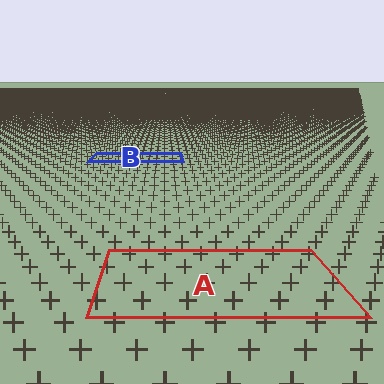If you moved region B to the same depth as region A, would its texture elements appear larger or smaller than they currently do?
They would appear larger. At a closer depth, the same texture elements are projected at a bigger on-screen size.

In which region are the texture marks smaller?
The texture marks are smaller in region B, because it is farther away.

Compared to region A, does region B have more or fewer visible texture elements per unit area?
Region B has more texture elements per unit area — they are packed more densely because it is farther away.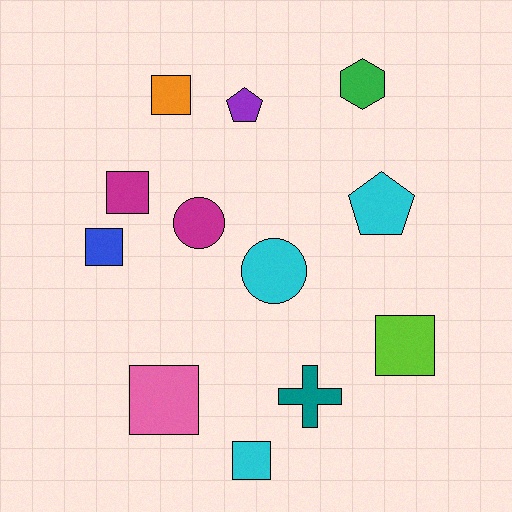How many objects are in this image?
There are 12 objects.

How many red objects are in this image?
There are no red objects.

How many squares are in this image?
There are 6 squares.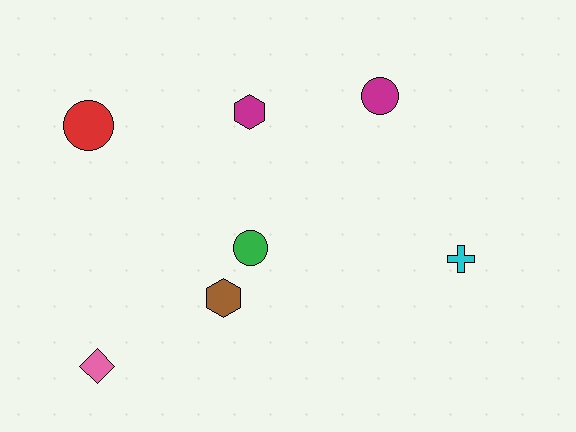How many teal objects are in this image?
There are no teal objects.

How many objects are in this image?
There are 7 objects.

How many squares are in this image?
There are no squares.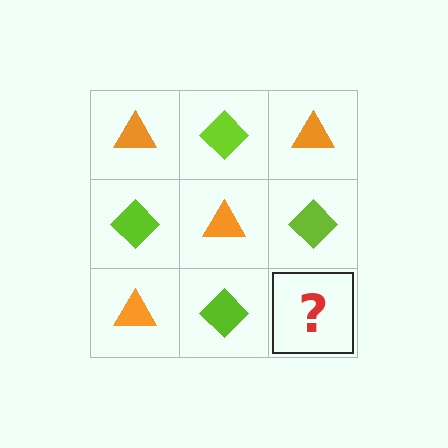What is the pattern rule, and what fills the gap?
The rule is that it alternates orange triangle and lime diamond in a checkerboard pattern. The gap should be filled with an orange triangle.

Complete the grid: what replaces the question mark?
The question mark should be replaced with an orange triangle.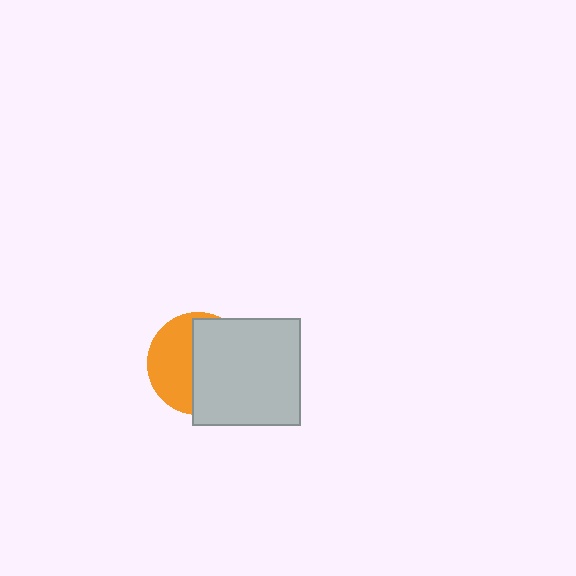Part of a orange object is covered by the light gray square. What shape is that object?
It is a circle.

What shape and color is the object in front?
The object in front is a light gray square.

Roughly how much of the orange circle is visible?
A small part of it is visible (roughly 43%).